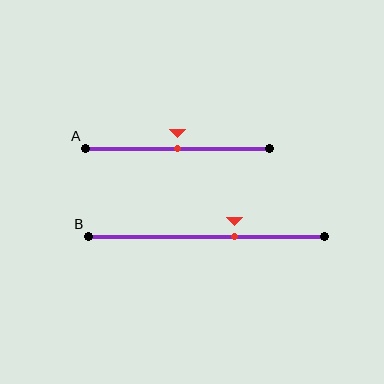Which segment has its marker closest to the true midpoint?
Segment A has its marker closest to the true midpoint.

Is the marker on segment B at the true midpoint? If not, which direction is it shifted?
No, the marker on segment B is shifted to the right by about 12% of the segment length.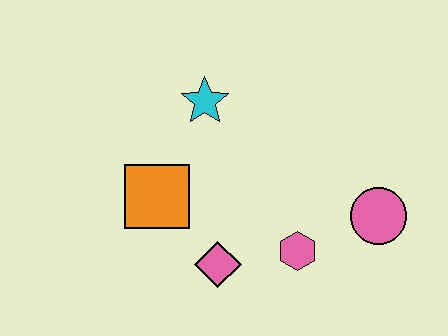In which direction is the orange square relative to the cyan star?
The orange square is below the cyan star.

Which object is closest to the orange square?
The pink diamond is closest to the orange square.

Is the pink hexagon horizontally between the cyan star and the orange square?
No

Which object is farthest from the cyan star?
The pink circle is farthest from the cyan star.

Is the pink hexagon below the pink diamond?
No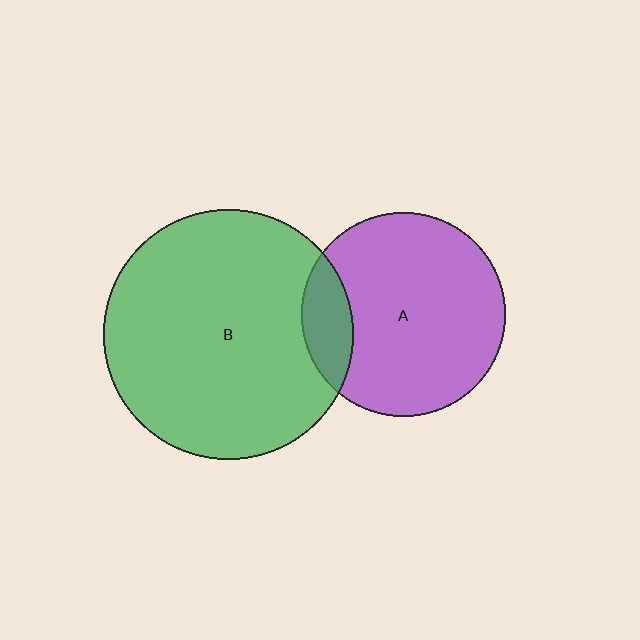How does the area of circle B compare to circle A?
Approximately 1.5 times.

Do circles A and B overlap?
Yes.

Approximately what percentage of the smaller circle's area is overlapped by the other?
Approximately 15%.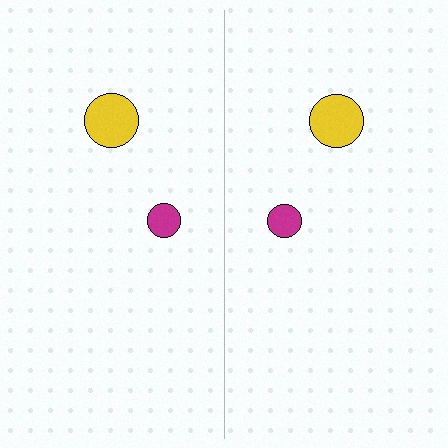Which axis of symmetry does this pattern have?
The pattern has a vertical axis of symmetry running through the center of the image.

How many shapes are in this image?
There are 4 shapes in this image.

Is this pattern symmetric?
Yes, this pattern has bilateral (reflection) symmetry.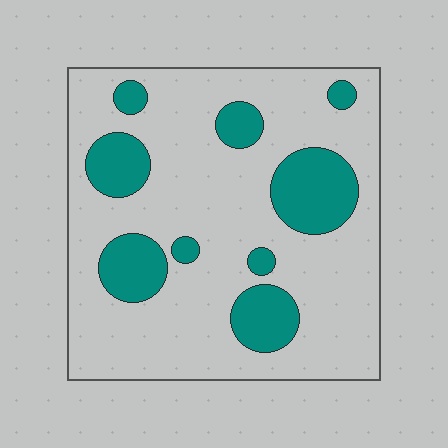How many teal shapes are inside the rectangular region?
9.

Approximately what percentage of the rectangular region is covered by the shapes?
Approximately 20%.